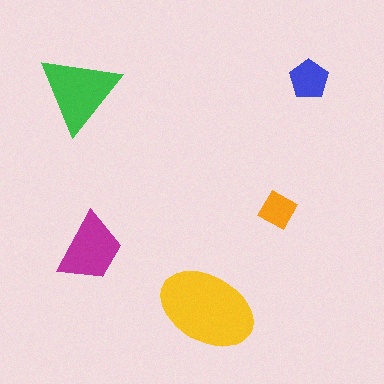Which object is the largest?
The yellow ellipse.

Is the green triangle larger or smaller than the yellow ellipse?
Smaller.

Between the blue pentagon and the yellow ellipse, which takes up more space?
The yellow ellipse.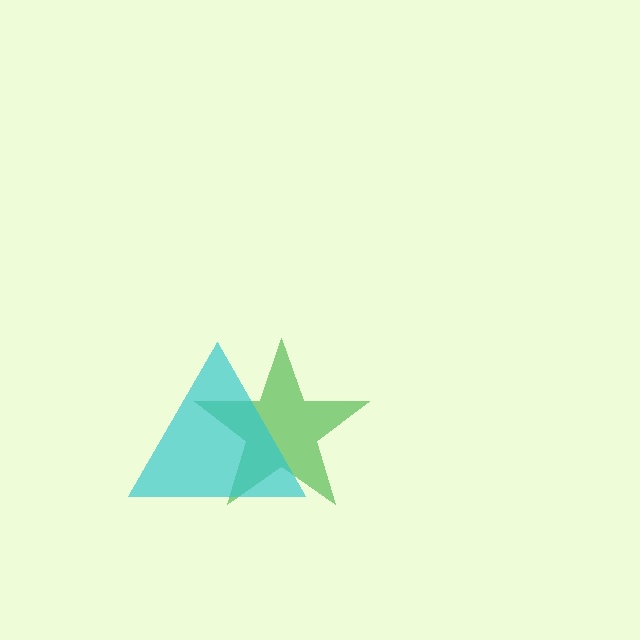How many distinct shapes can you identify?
There are 2 distinct shapes: a green star, a cyan triangle.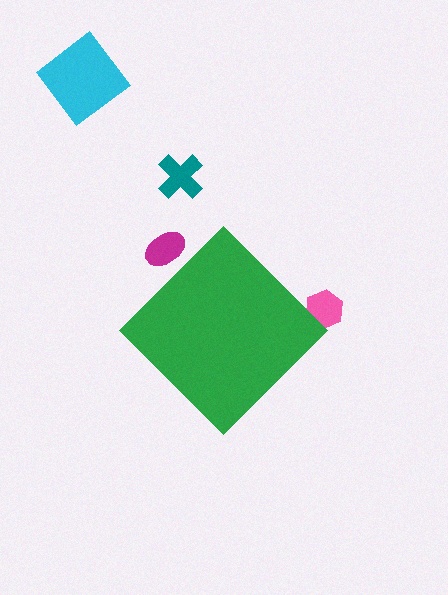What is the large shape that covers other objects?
A green diamond.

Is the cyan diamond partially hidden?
No, the cyan diamond is fully visible.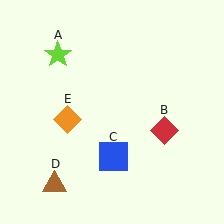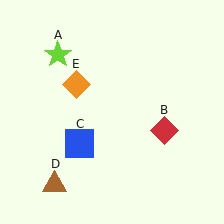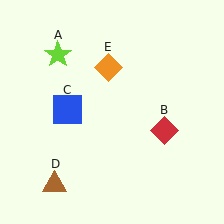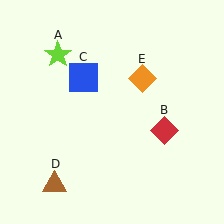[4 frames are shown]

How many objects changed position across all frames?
2 objects changed position: blue square (object C), orange diamond (object E).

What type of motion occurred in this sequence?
The blue square (object C), orange diamond (object E) rotated clockwise around the center of the scene.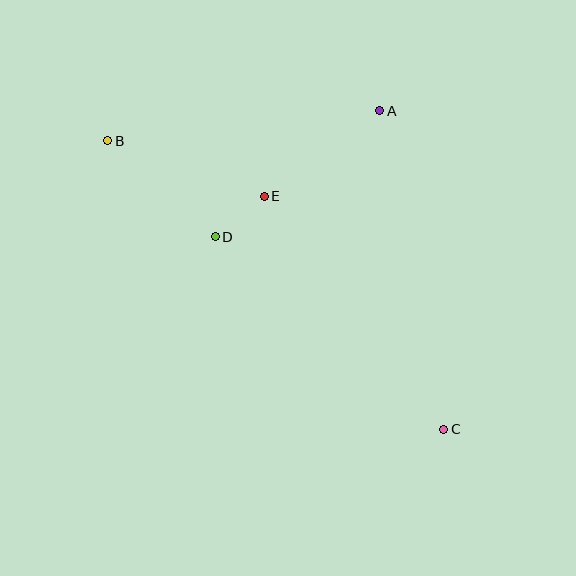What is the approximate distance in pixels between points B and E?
The distance between B and E is approximately 166 pixels.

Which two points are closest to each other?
Points D and E are closest to each other.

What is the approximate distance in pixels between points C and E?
The distance between C and E is approximately 295 pixels.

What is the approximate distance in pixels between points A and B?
The distance between A and B is approximately 274 pixels.